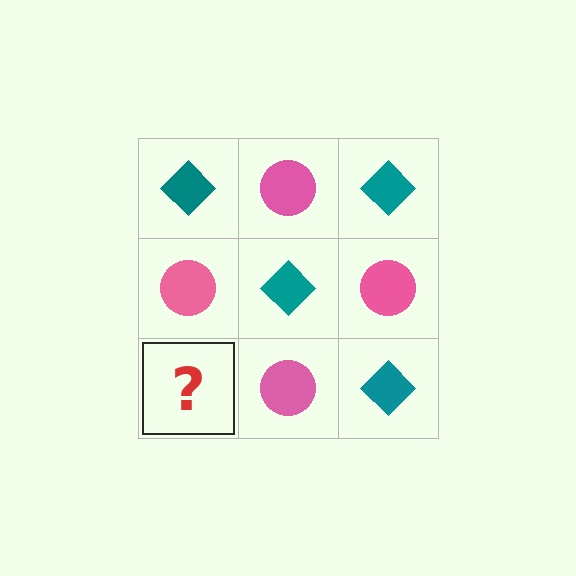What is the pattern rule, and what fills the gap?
The rule is that it alternates teal diamond and pink circle in a checkerboard pattern. The gap should be filled with a teal diamond.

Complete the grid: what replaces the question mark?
The question mark should be replaced with a teal diamond.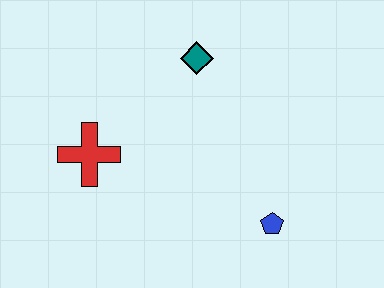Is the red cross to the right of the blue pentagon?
No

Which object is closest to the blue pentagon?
The teal diamond is closest to the blue pentagon.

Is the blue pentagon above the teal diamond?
No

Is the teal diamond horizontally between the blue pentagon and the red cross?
Yes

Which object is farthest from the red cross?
The blue pentagon is farthest from the red cross.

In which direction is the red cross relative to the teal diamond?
The red cross is to the left of the teal diamond.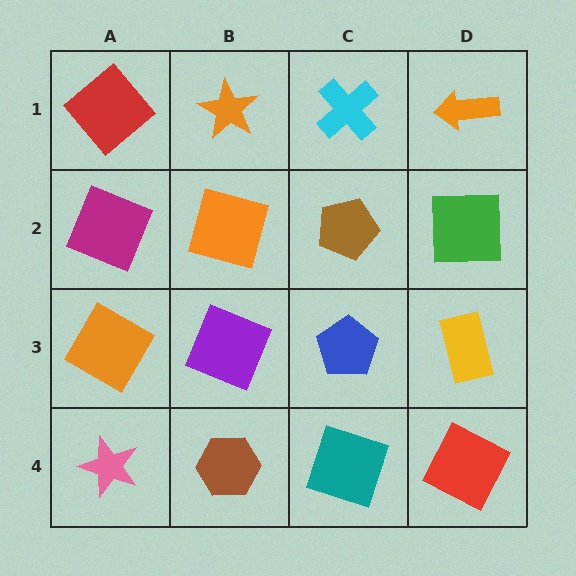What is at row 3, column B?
A purple square.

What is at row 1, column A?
A red diamond.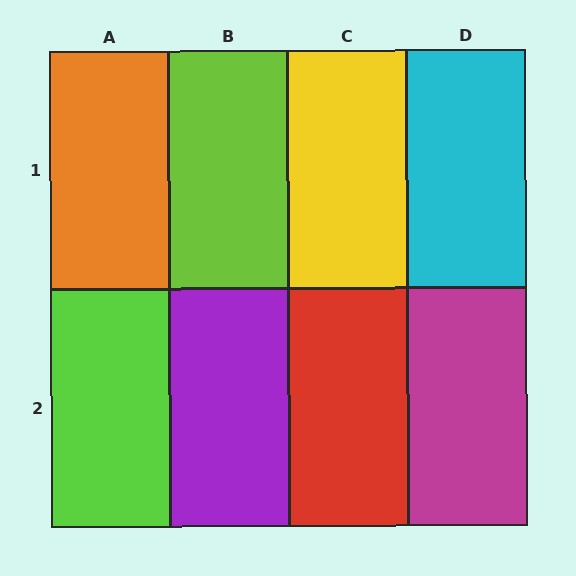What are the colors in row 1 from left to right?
Orange, lime, yellow, cyan.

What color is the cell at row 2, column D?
Magenta.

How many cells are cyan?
1 cell is cyan.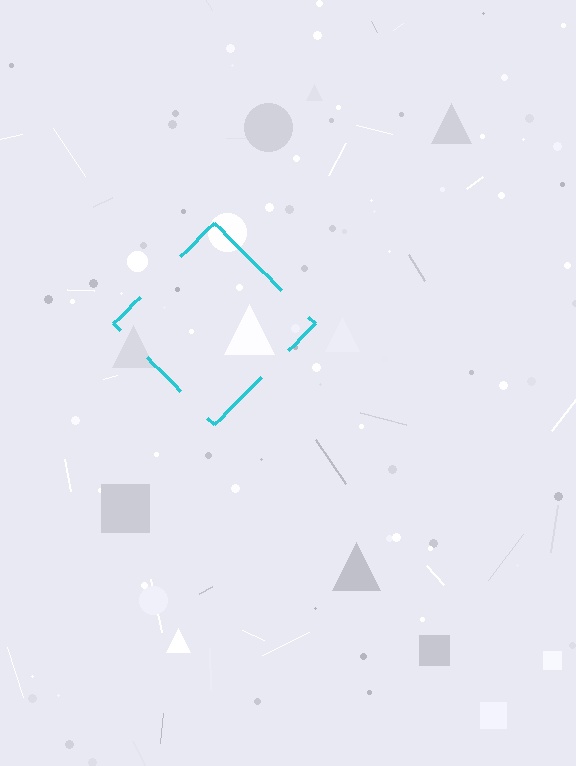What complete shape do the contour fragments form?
The contour fragments form a diamond.